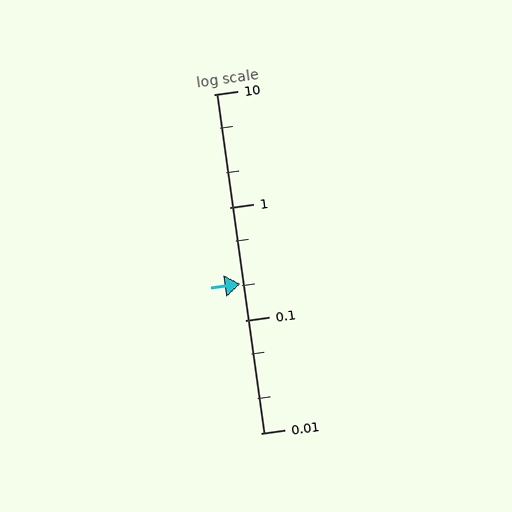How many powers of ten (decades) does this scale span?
The scale spans 3 decades, from 0.01 to 10.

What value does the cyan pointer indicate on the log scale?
The pointer indicates approximately 0.21.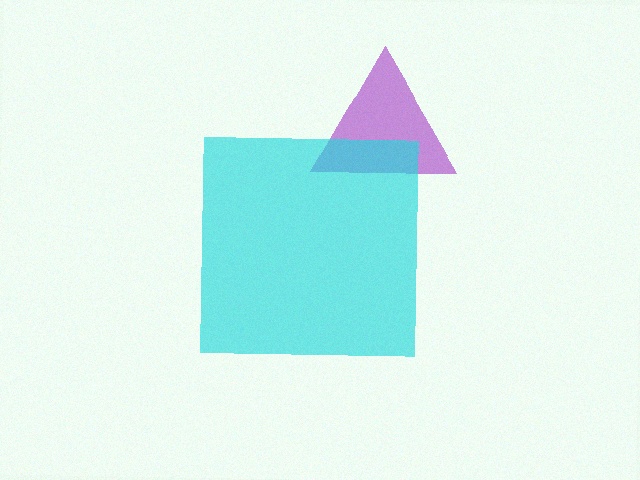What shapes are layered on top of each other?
The layered shapes are: a purple triangle, a cyan square.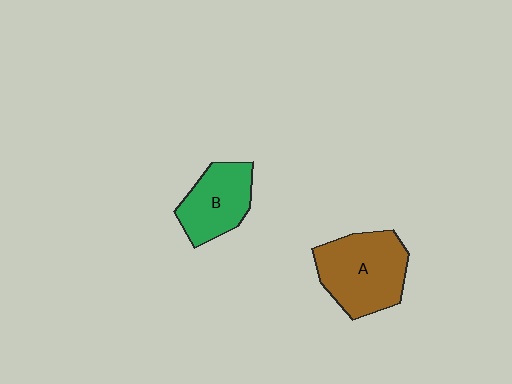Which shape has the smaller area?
Shape B (green).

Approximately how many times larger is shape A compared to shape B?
Approximately 1.4 times.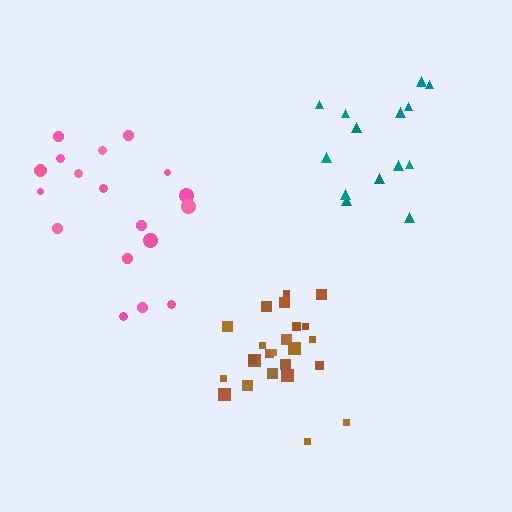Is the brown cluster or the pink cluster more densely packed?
Brown.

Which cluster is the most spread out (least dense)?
Pink.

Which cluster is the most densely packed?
Brown.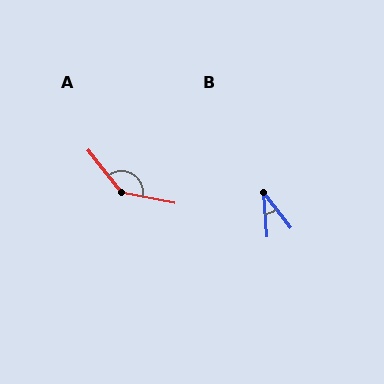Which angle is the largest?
A, at approximately 139 degrees.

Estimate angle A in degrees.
Approximately 139 degrees.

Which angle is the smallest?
B, at approximately 33 degrees.